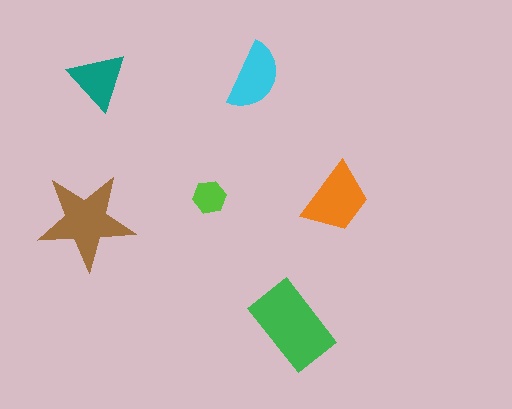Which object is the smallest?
The lime hexagon.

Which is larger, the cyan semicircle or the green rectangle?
The green rectangle.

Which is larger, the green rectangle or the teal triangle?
The green rectangle.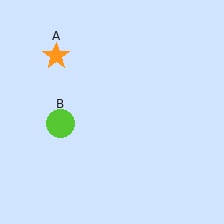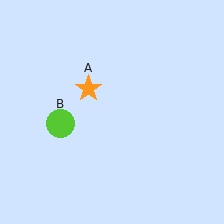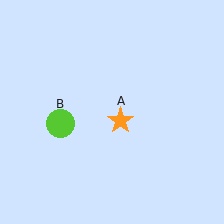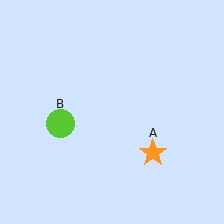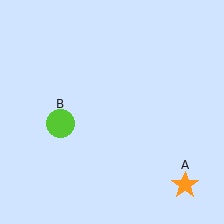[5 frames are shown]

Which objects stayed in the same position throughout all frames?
Lime circle (object B) remained stationary.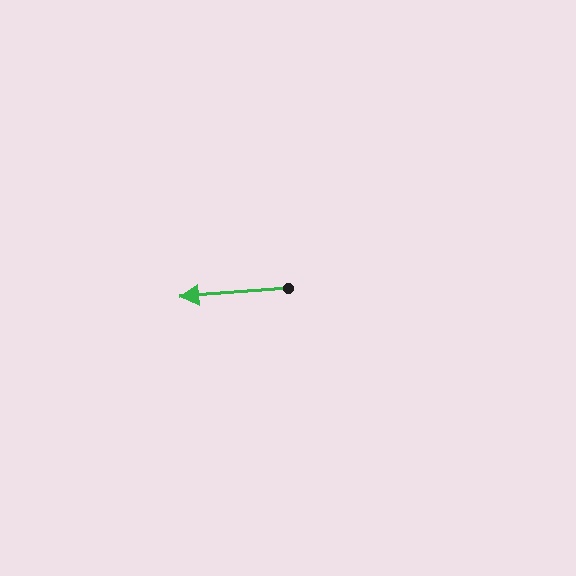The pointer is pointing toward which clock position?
Roughly 9 o'clock.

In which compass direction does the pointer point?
West.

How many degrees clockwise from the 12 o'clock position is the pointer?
Approximately 266 degrees.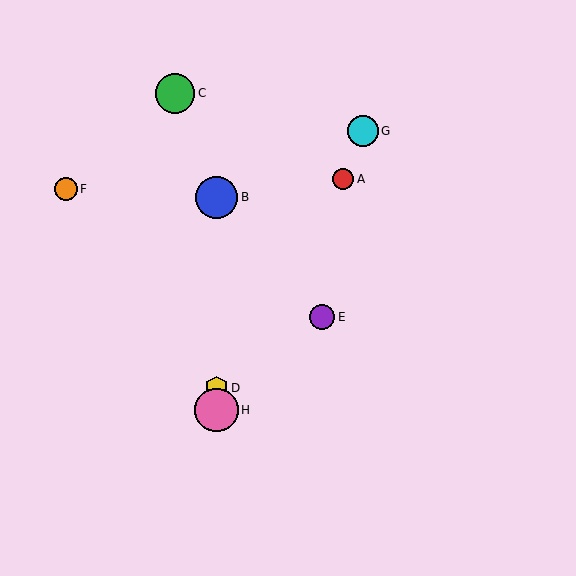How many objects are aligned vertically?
3 objects (B, D, H) are aligned vertically.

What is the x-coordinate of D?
Object D is at x≈217.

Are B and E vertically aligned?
No, B is at x≈217 and E is at x≈322.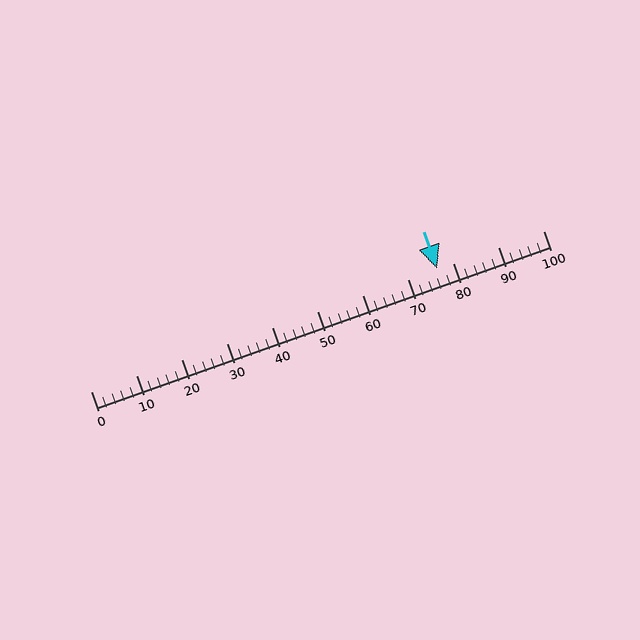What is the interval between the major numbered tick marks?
The major tick marks are spaced 10 units apart.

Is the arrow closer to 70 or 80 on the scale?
The arrow is closer to 80.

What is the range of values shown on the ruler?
The ruler shows values from 0 to 100.